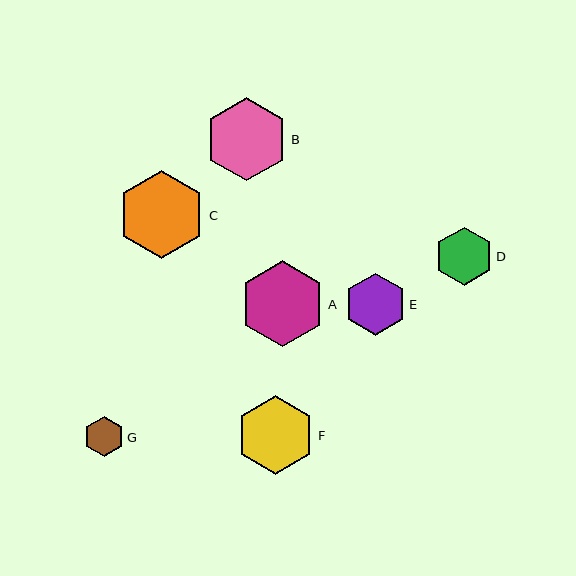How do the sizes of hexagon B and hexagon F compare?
Hexagon B and hexagon F are approximately the same size.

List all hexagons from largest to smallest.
From largest to smallest: C, A, B, F, E, D, G.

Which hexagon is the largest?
Hexagon C is the largest with a size of approximately 89 pixels.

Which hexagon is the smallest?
Hexagon G is the smallest with a size of approximately 40 pixels.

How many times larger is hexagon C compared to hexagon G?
Hexagon C is approximately 2.2 times the size of hexagon G.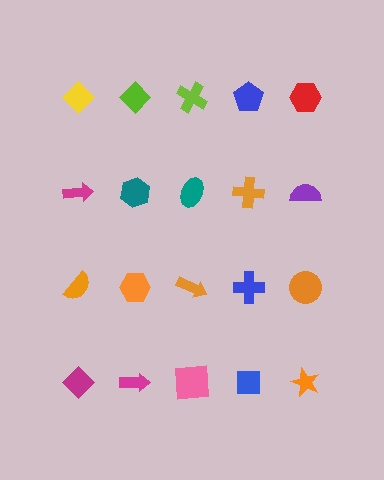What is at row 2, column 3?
A teal ellipse.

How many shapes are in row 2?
5 shapes.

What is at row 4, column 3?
A pink square.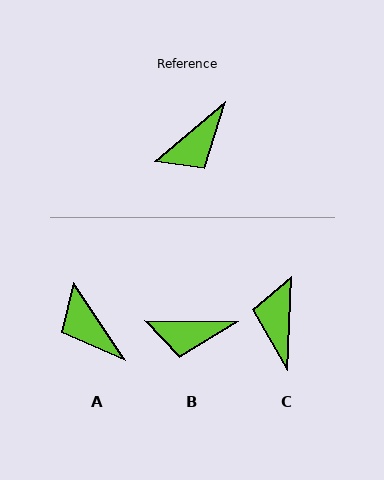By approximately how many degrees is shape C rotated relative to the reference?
Approximately 132 degrees clockwise.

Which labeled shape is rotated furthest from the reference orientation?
C, about 132 degrees away.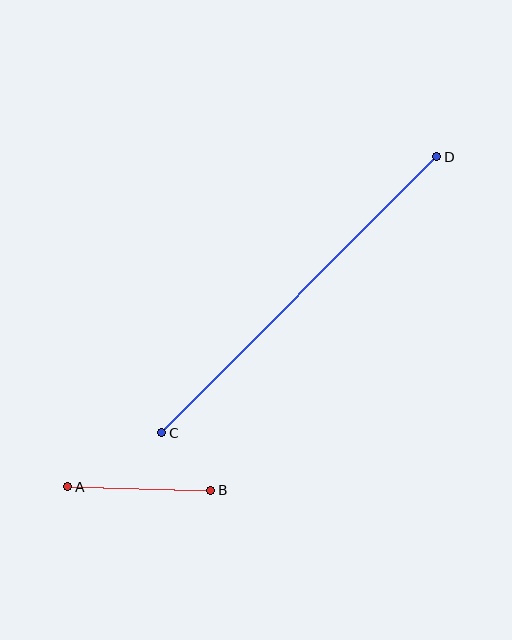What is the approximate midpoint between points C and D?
The midpoint is at approximately (299, 295) pixels.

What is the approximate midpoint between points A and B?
The midpoint is at approximately (139, 488) pixels.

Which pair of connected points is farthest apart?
Points C and D are farthest apart.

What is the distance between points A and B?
The distance is approximately 143 pixels.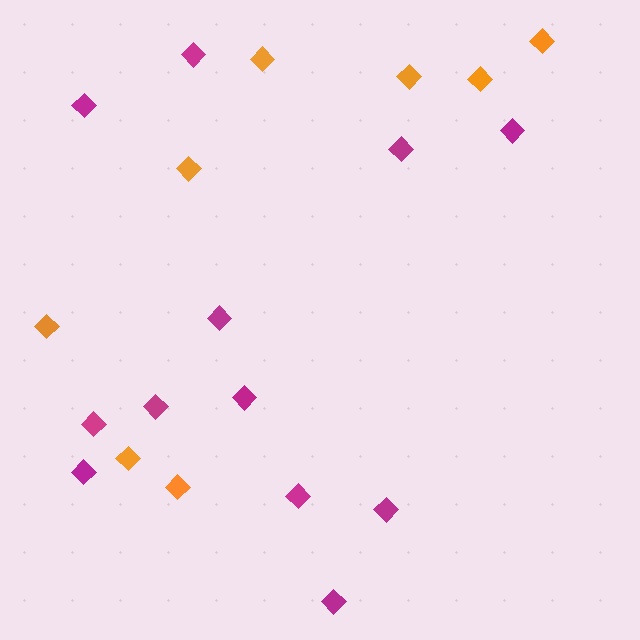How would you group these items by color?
There are 2 groups: one group of orange diamonds (8) and one group of magenta diamonds (12).